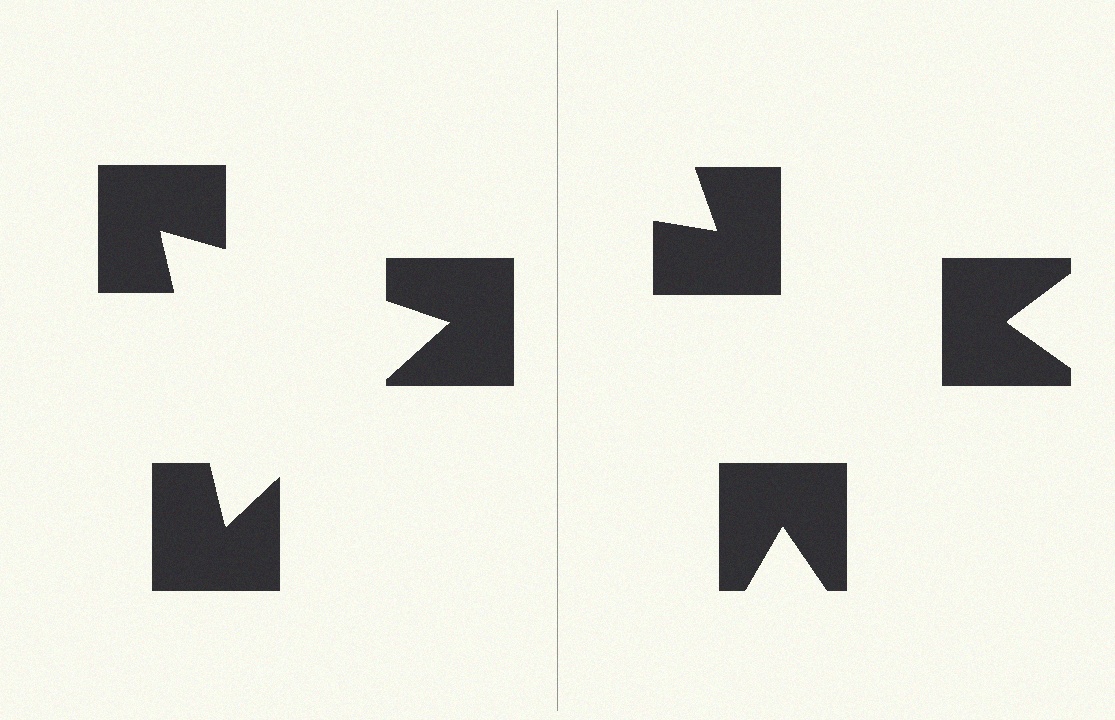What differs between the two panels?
The notched squares are positioned identically on both sides; only the wedge orientations differ. On the left they align to a triangle; on the right they are misaligned.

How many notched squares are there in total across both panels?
6 — 3 on each side.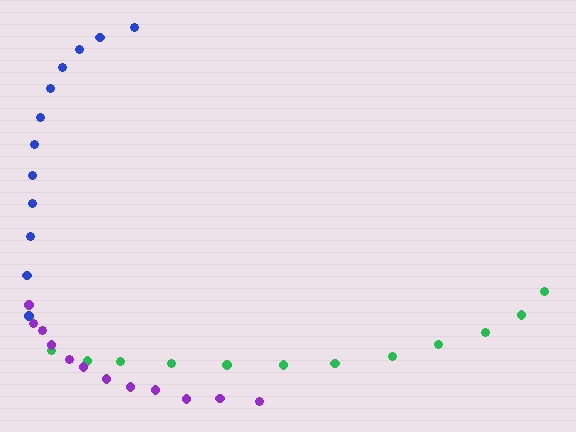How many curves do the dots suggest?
There are 3 distinct paths.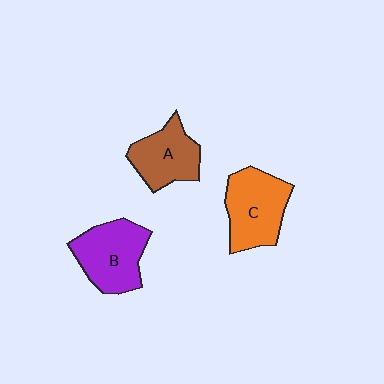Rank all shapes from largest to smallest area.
From largest to smallest: C (orange), B (purple), A (brown).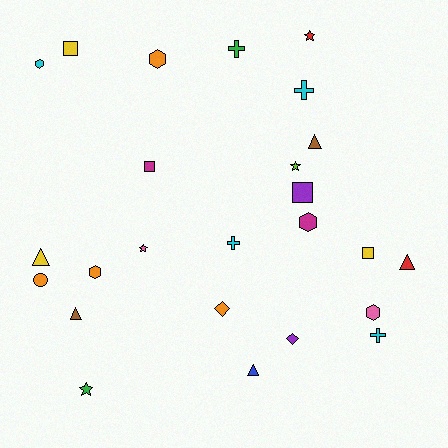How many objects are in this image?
There are 25 objects.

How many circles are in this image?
There is 1 circle.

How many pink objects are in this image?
There are 2 pink objects.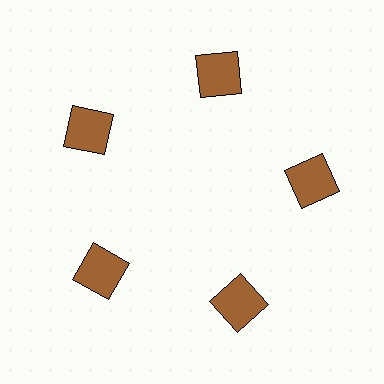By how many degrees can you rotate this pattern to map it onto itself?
The pattern maps onto itself every 72 degrees of rotation.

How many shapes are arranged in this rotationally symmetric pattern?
There are 5 shapes, arranged in 5 groups of 1.